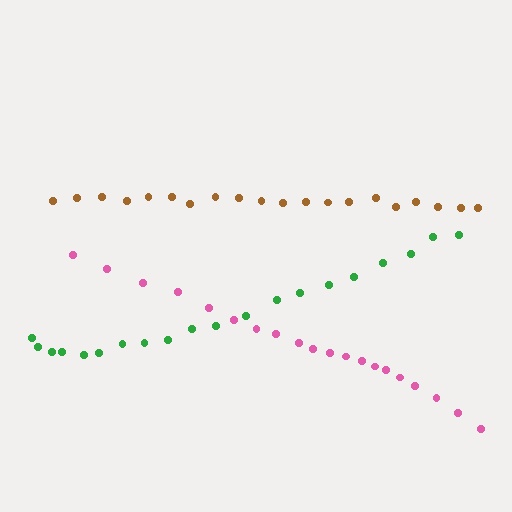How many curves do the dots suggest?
There are 3 distinct paths.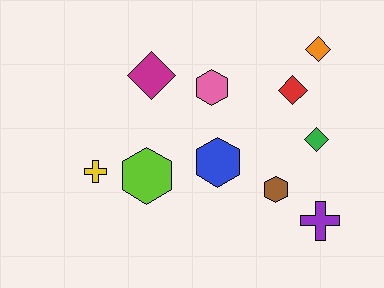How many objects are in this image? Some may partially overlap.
There are 10 objects.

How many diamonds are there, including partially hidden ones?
There are 4 diamonds.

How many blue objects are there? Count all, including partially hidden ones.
There is 1 blue object.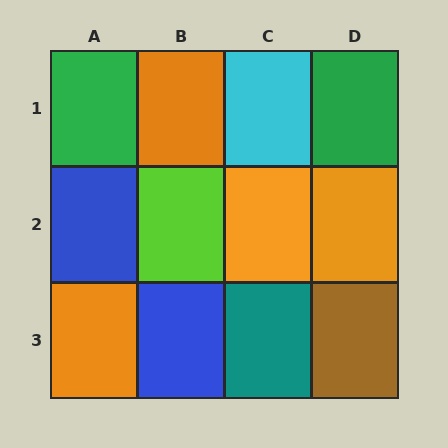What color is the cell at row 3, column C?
Teal.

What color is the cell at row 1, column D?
Green.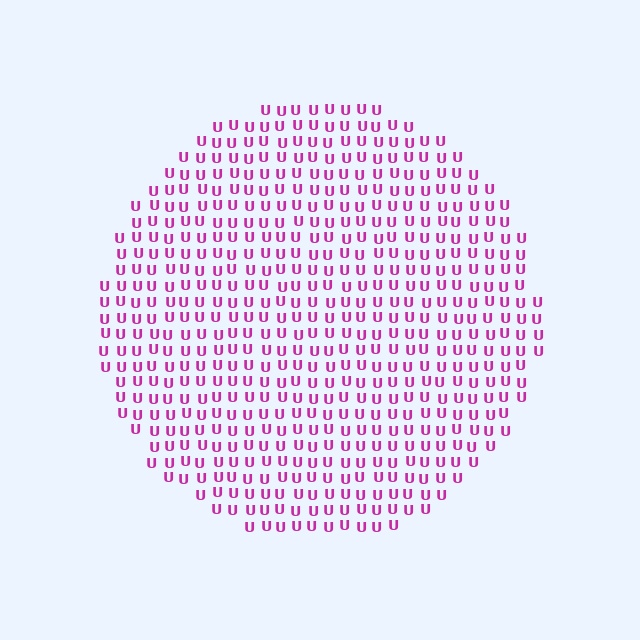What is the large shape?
The large shape is a circle.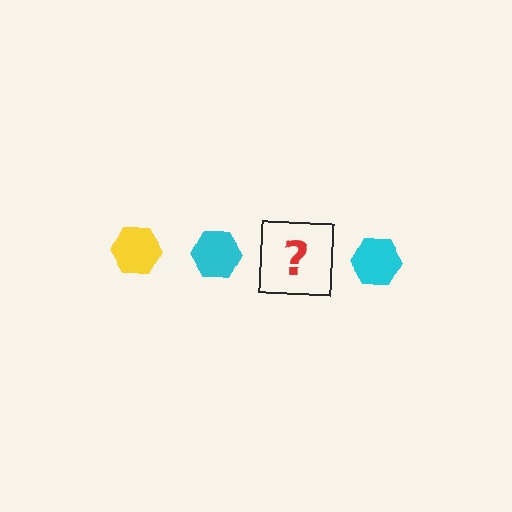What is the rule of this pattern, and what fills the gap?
The rule is that the pattern cycles through yellow, cyan hexagons. The gap should be filled with a yellow hexagon.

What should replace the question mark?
The question mark should be replaced with a yellow hexagon.